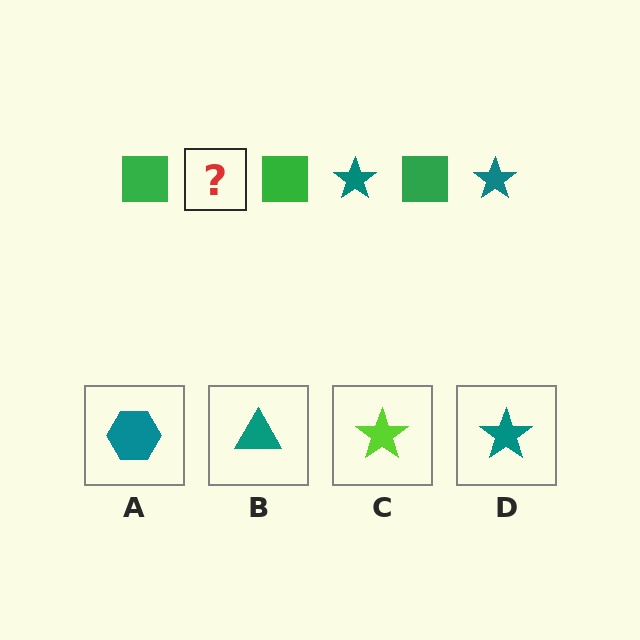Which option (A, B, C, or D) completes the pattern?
D.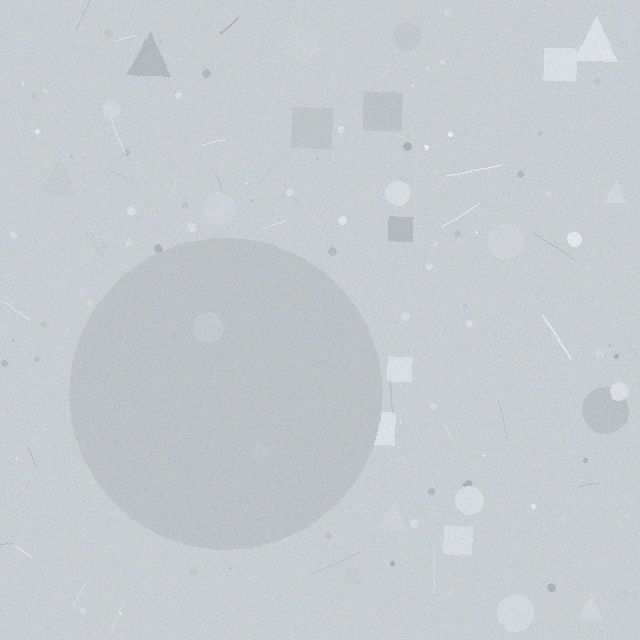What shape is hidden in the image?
A circle is hidden in the image.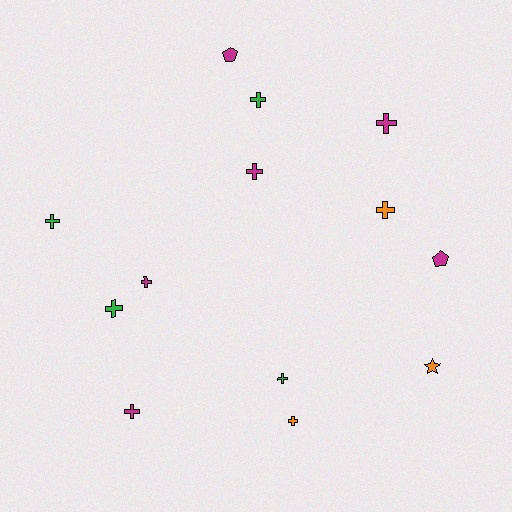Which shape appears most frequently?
Cross, with 10 objects.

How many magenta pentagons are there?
There are 2 magenta pentagons.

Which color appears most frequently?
Magenta, with 6 objects.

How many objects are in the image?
There are 13 objects.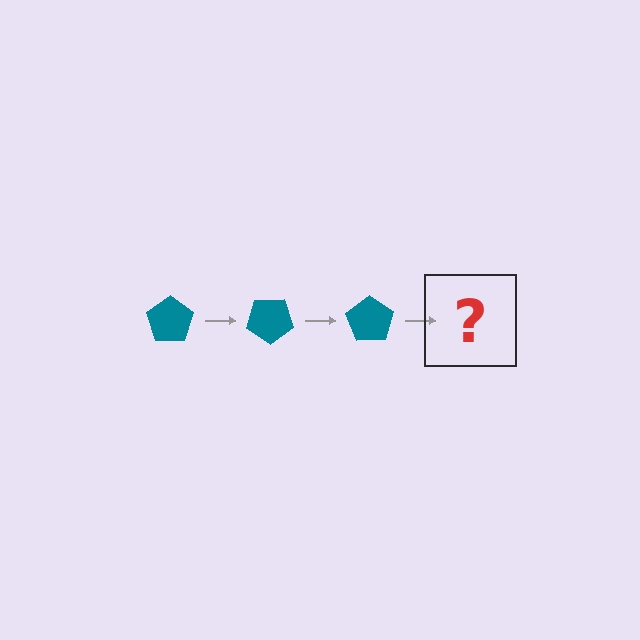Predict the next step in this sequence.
The next step is a teal pentagon rotated 105 degrees.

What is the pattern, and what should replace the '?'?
The pattern is that the pentagon rotates 35 degrees each step. The '?' should be a teal pentagon rotated 105 degrees.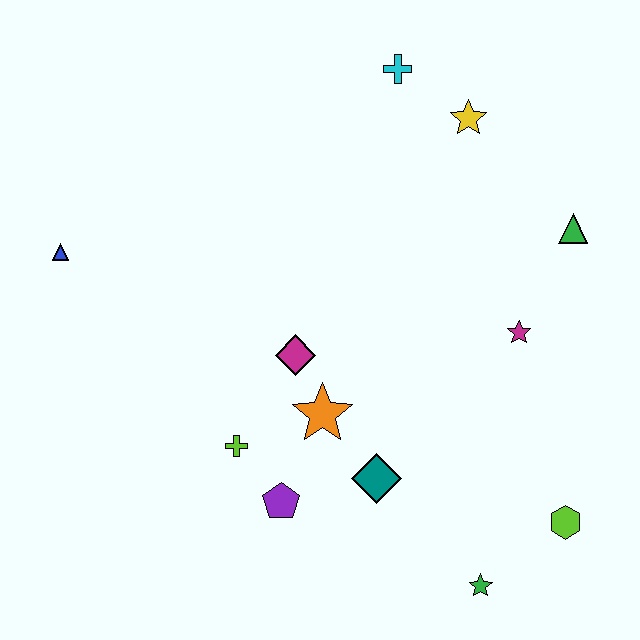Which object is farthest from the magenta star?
The blue triangle is farthest from the magenta star.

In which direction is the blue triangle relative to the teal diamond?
The blue triangle is to the left of the teal diamond.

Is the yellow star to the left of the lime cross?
No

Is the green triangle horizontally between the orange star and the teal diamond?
No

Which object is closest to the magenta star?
The green triangle is closest to the magenta star.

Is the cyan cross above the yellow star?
Yes